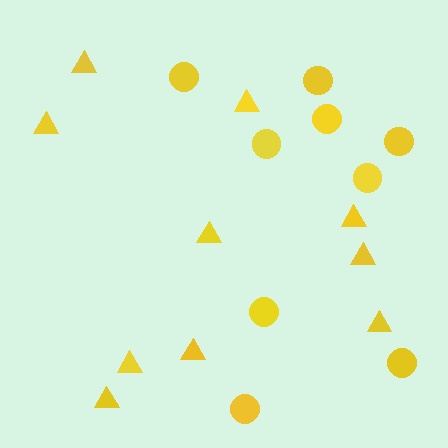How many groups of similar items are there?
There are 2 groups: one group of triangles (10) and one group of circles (9).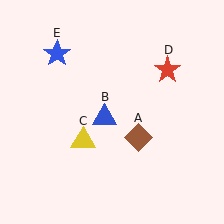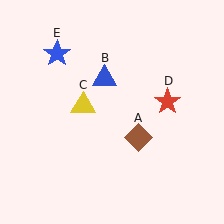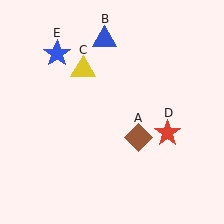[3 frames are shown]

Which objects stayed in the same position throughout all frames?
Brown diamond (object A) and blue star (object E) remained stationary.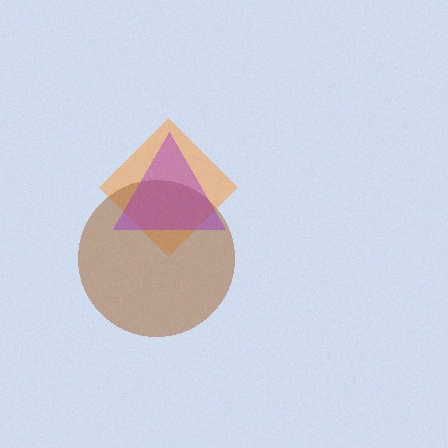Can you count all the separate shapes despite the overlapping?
Yes, there are 3 separate shapes.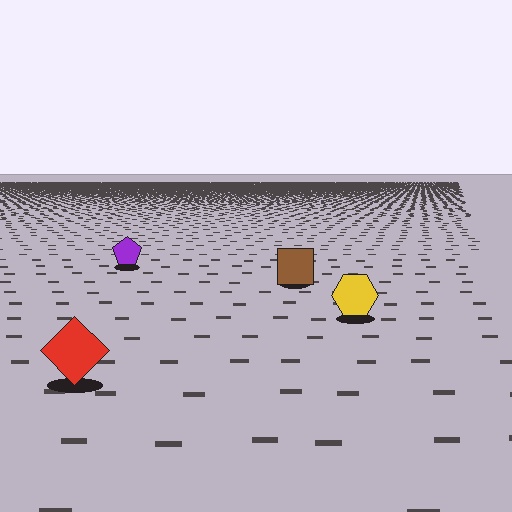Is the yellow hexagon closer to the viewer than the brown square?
Yes. The yellow hexagon is closer — you can tell from the texture gradient: the ground texture is coarser near it.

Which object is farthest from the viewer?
The purple pentagon is farthest from the viewer. It appears smaller and the ground texture around it is denser.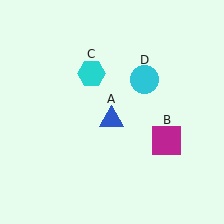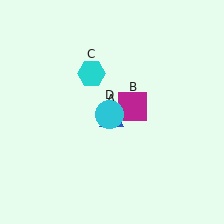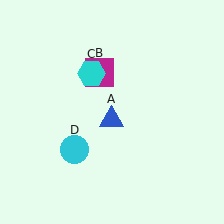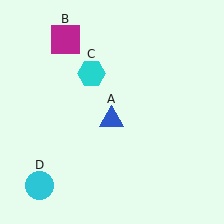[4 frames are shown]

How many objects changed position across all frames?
2 objects changed position: magenta square (object B), cyan circle (object D).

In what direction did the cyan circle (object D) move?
The cyan circle (object D) moved down and to the left.